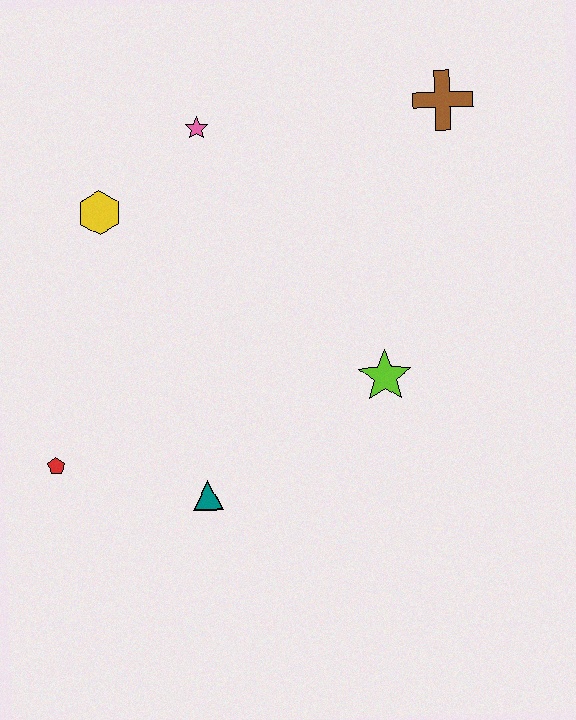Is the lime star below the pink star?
Yes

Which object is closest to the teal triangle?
The red pentagon is closest to the teal triangle.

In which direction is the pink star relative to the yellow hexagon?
The pink star is to the right of the yellow hexagon.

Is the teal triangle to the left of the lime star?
Yes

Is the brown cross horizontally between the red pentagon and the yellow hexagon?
No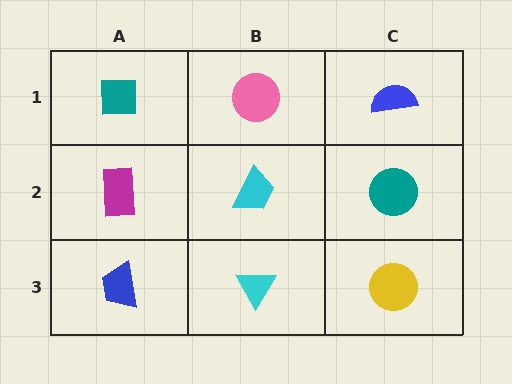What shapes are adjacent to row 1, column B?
A cyan trapezoid (row 2, column B), a teal square (row 1, column A), a blue semicircle (row 1, column C).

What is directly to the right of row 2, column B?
A teal circle.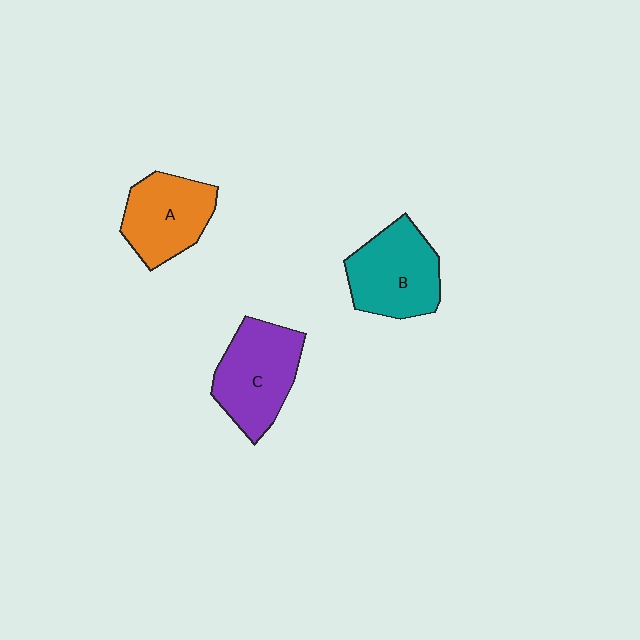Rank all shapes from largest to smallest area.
From largest to smallest: C (purple), B (teal), A (orange).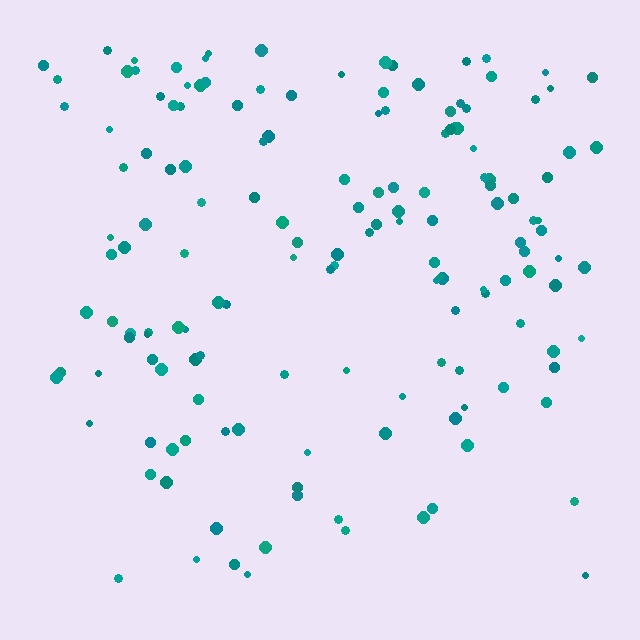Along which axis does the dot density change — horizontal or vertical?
Vertical.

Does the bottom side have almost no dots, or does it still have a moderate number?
Still a moderate number, just noticeably fewer than the top.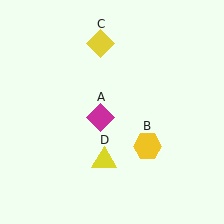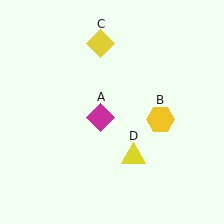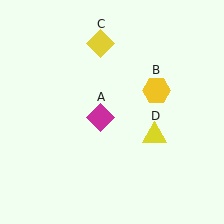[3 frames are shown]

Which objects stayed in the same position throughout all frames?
Magenta diamond (object A) and yellow diamond (object C) remained stationary.